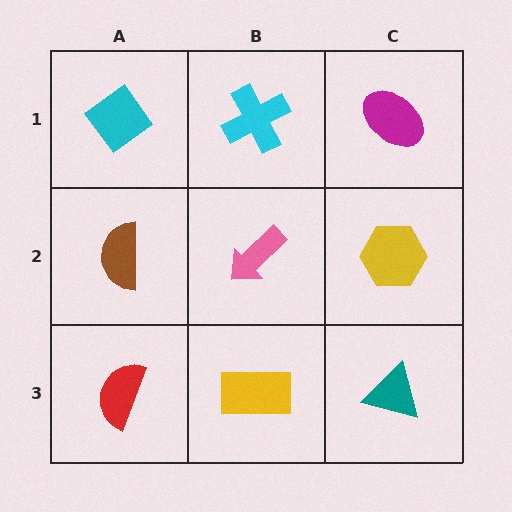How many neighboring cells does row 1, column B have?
3.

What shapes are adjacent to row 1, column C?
A yellow hexagon (row 2, column C), a cyan cross (row 1, column B).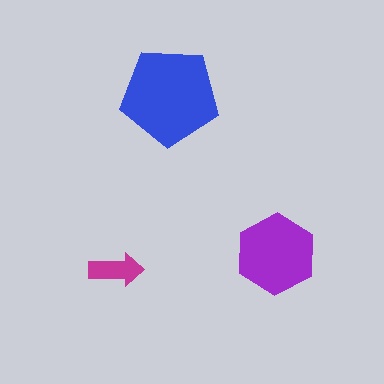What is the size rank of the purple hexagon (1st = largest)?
2nd.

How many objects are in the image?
There are 3 objects in the image.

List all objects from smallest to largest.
The magenta arrow, the purple hexagon, the blue pentagon.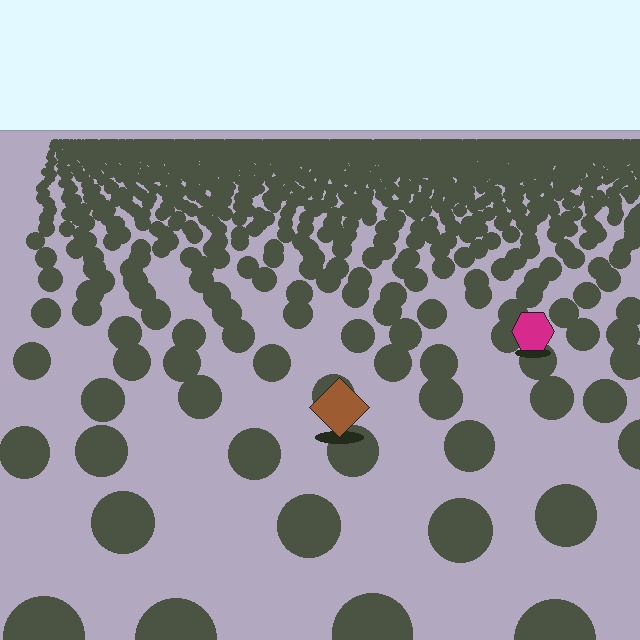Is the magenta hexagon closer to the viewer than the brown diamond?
No. The brown diamond is closer — you can tell from the texture gradient: the ground texture is coarser near it.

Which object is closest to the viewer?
The brown diamond is closest. The texture marks near it are larger and more spread out.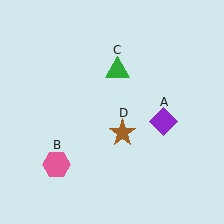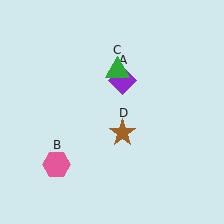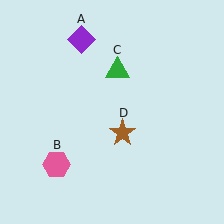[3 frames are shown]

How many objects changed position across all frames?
1 object changed position: purple diamond (object A).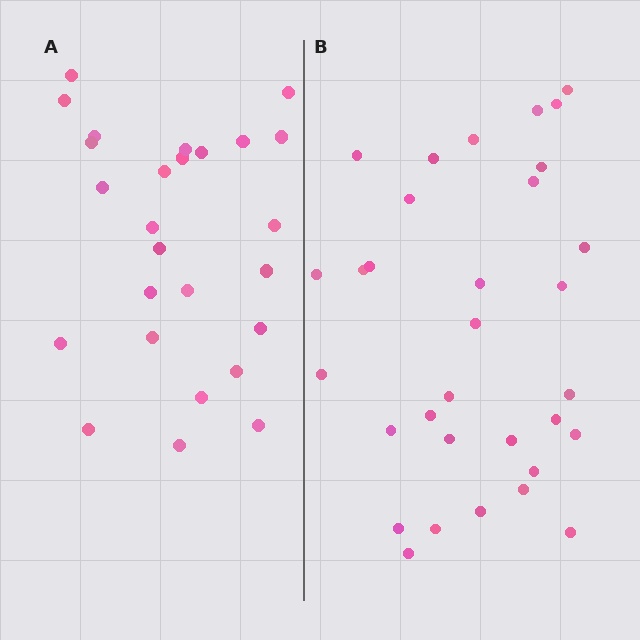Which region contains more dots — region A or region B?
Region B (the right region) has more dots.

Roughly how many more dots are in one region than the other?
Region B has about 6 more dots than region A.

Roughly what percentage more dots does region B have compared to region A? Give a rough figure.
About 25% more.